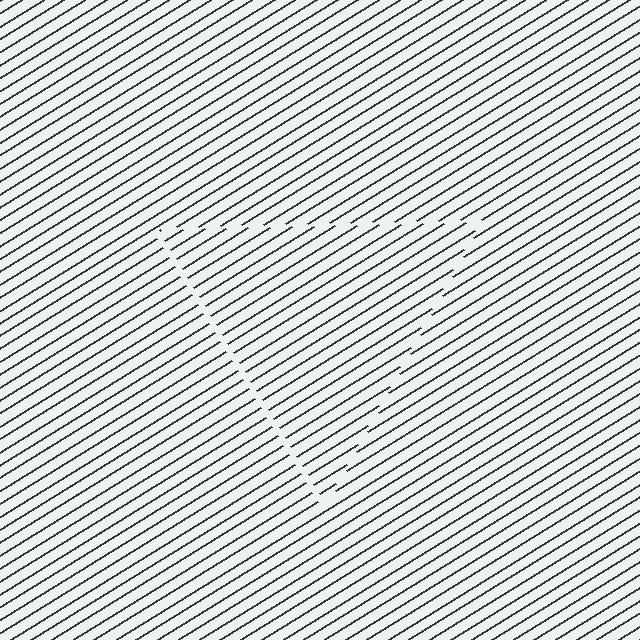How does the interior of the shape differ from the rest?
The interior of the shape contains the same grating, shifted by half a period — the contour is defined by the phase discontinuity where line-ends from the inner and outer gratings abut.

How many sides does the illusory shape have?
3 sides — the line-ends trace a triangle.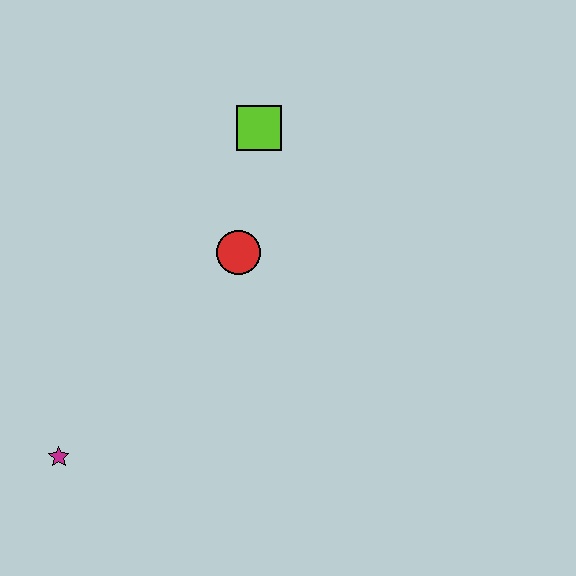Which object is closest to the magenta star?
The red circle is closest to the magenta star.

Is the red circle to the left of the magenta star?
No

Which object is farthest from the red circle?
The magenta star is farthest from the red circle.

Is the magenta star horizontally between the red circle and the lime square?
No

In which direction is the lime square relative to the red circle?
The lime square is above the red circle.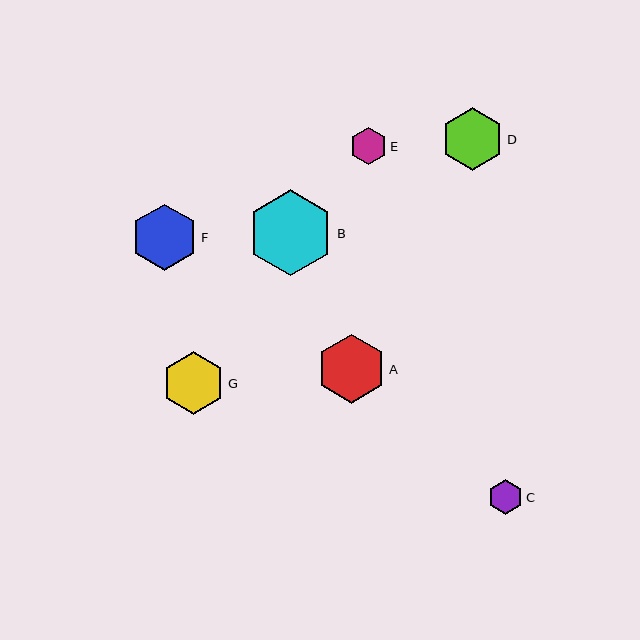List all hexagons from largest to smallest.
From largest to smallest: B, A, F, D, G, E, C.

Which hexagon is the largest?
Hexagon B is the largest with a size of approximately 86 pixels.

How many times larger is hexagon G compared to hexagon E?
Hexagon G is approximately 1.7 times the size of hexagon E.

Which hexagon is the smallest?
Hexagon C is the smallest with a size of approximately 34 pixels.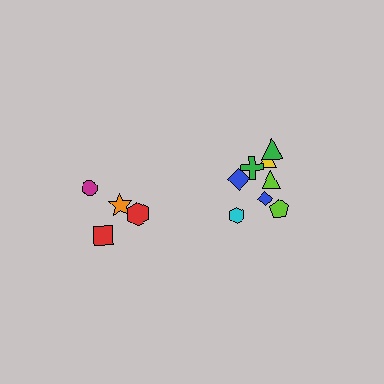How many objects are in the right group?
There are 8 objects.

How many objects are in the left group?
There are 4 objects.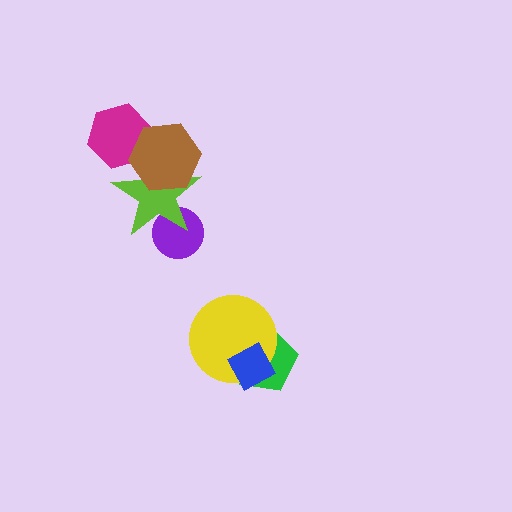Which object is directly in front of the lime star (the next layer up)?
The magenta hexagon is directly in front of the lime star.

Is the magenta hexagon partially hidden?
Yes, it is partially covered by another shape.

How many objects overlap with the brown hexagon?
2 objects overlap with the brown hexagon.